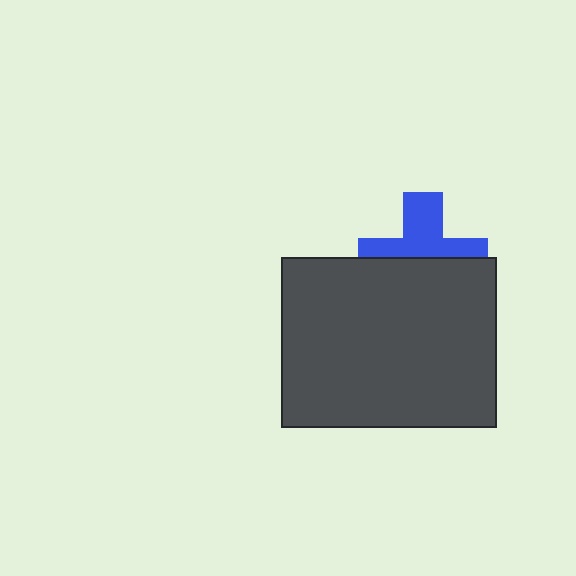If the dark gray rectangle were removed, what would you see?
You would see the complete blue cross.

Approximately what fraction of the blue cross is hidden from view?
Roughly 50% of the blue cross is hidden behind the dark gray rectangle.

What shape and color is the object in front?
The object in front is a dark gray rectangle.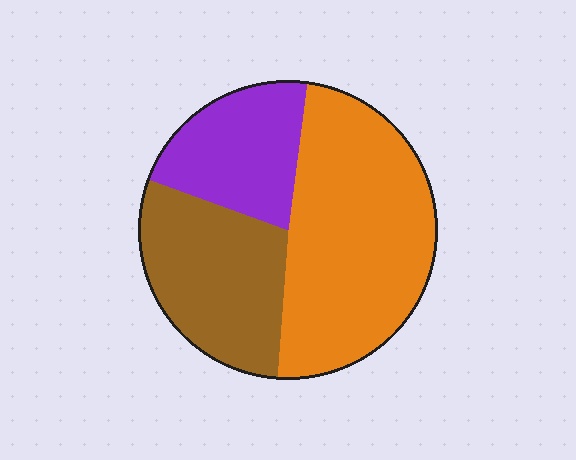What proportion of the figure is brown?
Brown covers 29% of the figure.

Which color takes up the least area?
Purple, at roughly 20%.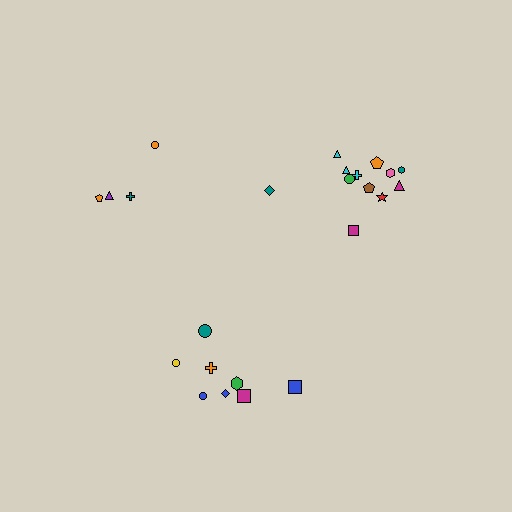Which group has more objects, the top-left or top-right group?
The top-right group.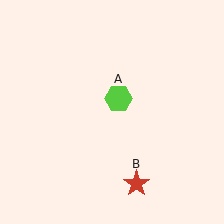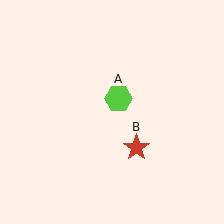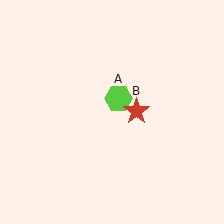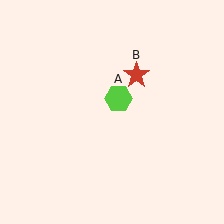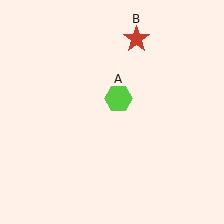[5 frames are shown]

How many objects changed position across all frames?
1 object changed position: red star (object B).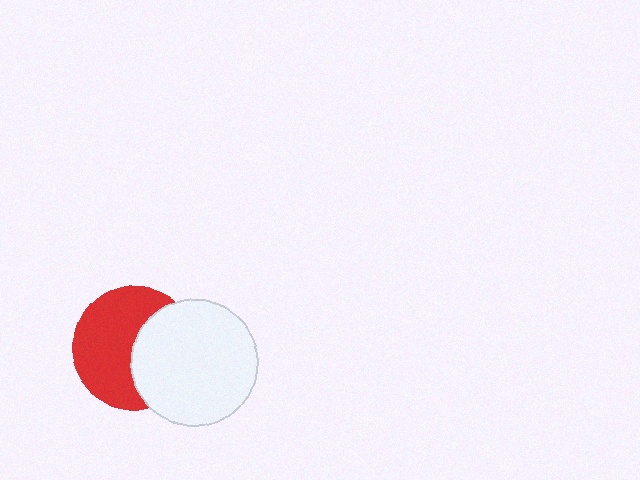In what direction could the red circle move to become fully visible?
The red circle could move left. That would shift it out from behind the white circle entirely.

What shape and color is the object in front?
The object in front is a white circle.